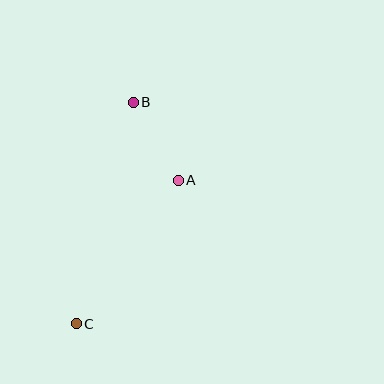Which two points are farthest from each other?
Points B and C are farthest from each other.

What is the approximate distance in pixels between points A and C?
The distance between A and C is approximately 176 pixels.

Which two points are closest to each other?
Points A and B are closest to each other.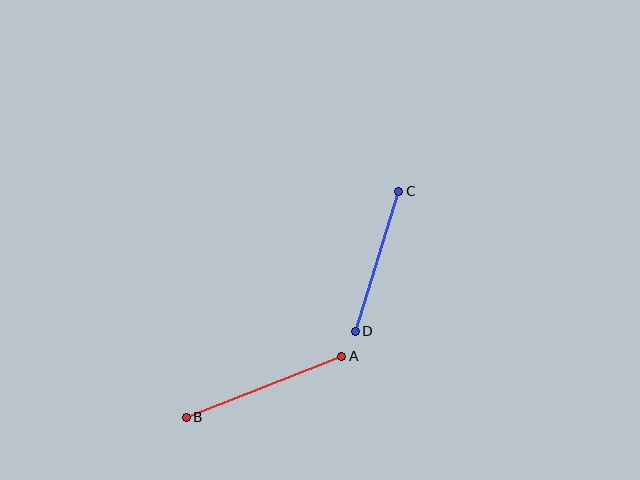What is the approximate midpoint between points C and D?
The midpoint is at approximately (377, 261) pixels.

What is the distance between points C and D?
The distance is approximately 146 pixels.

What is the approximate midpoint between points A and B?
The midpoint is at approximately (264, 387) pixels.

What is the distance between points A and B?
The distance is approximately 167 pixels.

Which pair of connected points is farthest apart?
Points A and B are farthest apart.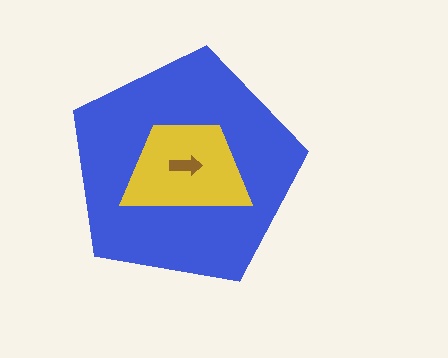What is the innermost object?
The brown arrow.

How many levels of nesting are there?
3.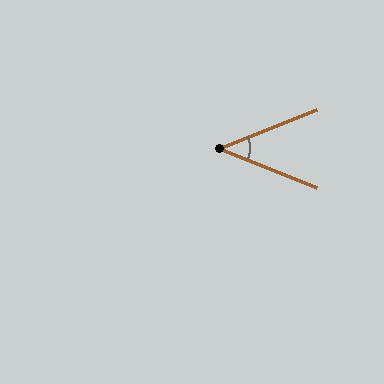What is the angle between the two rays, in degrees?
Approximately 44 degrees.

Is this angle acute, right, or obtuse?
It is acute.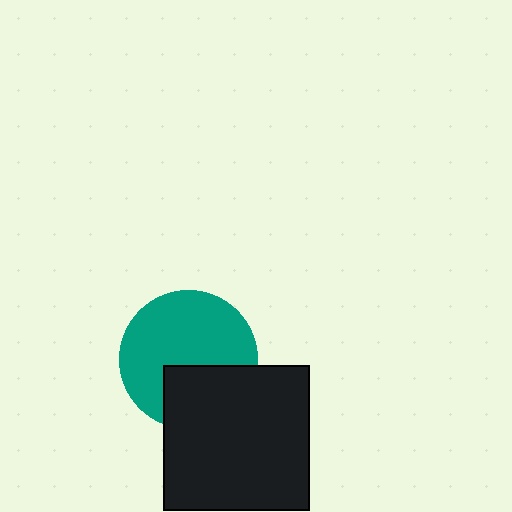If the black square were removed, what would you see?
You would see the complete teal circle.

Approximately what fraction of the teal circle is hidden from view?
Roughly 33% of the teal circle is hidden behind the black square.